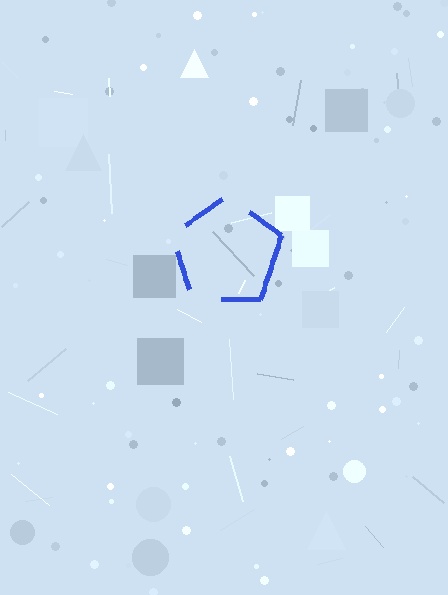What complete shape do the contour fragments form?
The contour fragments form a pentagon.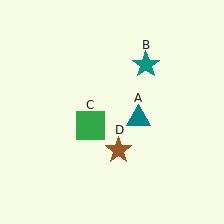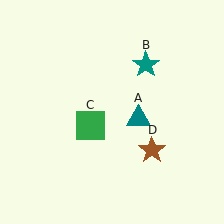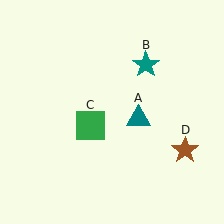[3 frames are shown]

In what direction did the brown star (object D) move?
The brown star (object D) moved right.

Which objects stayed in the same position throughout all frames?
Teal triangle (object A) and teal star (object B) and green square (object C) remained stationary.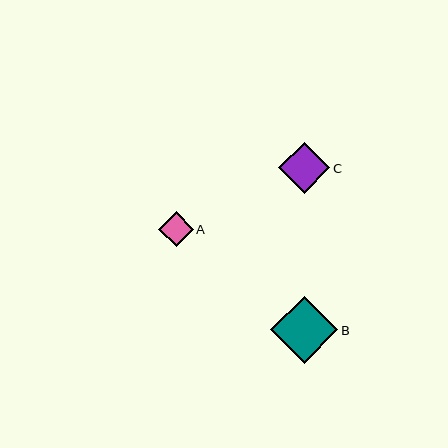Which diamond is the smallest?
Diamond A is the smallest with a size of approximately 35 pixels.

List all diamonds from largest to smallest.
From largest to smallest: B, C, A.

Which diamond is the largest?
Diamond B is the largest with a size of approximately 67 pixels.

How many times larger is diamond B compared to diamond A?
Diamond B is approximately 1.9 times the size of diamond A.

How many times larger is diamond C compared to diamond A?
Diamond C is approximately 1.5 times the size of diamond A.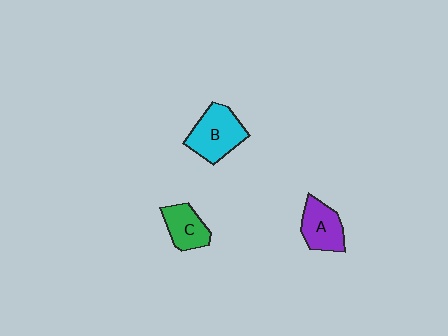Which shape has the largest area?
Shape B (cyan).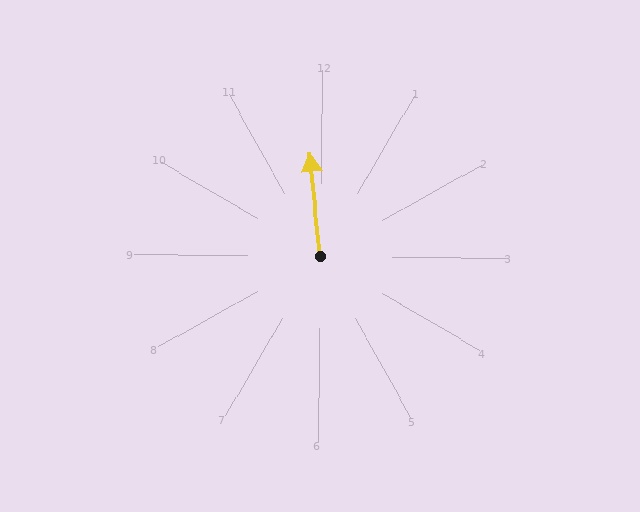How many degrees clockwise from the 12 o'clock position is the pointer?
Approximately 354 degrees.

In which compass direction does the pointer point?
North.